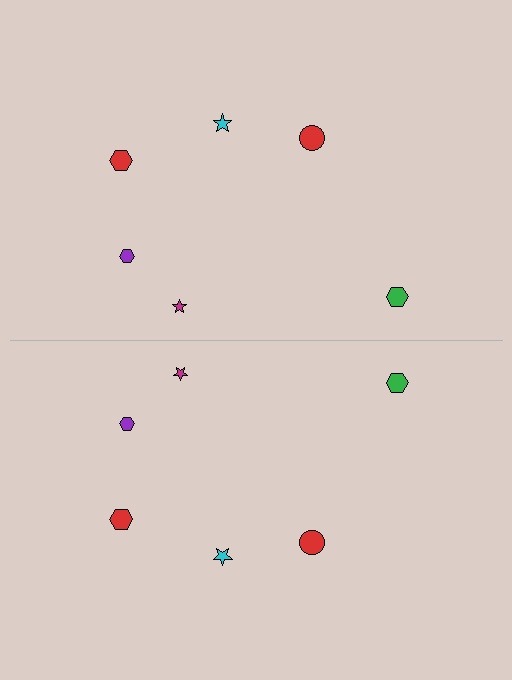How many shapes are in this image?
There are 12 shapes in this image.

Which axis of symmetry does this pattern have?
The pattern has a horizontal axis of symmetry running through the center of the image.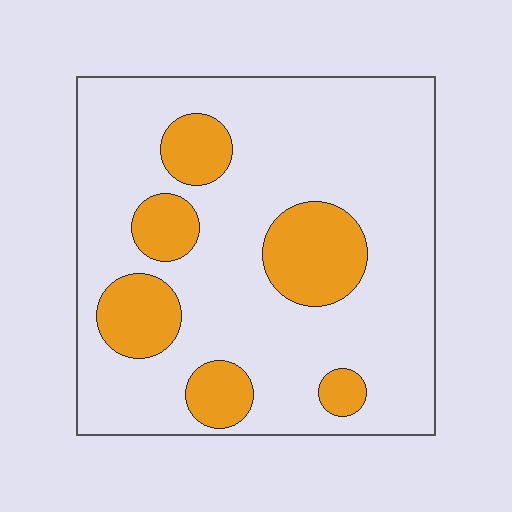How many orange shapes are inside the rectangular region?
6.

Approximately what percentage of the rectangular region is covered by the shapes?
Approximately 20%.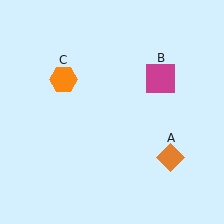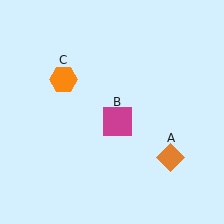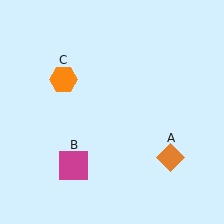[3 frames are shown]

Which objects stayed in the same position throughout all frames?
Orange diamond (object A) and orange hexagon (object C) remained stationary.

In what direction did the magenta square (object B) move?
The magenta square (object B) moved down and to the left.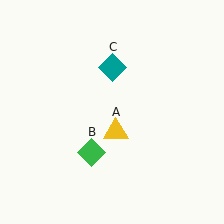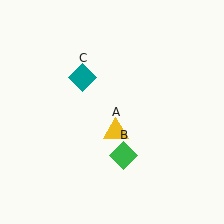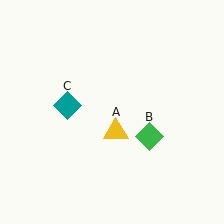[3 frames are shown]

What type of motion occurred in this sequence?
The green diamond (object B), teal diamond (object C) rotated counterclockwise around the center of the scene.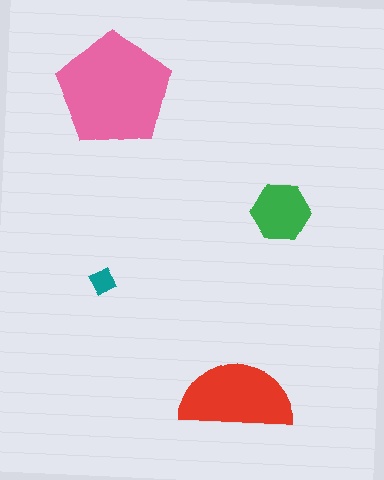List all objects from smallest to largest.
The teal diamond, the green hexagon, the red semicircle, the pink pentagon.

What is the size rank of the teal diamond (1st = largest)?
4th.